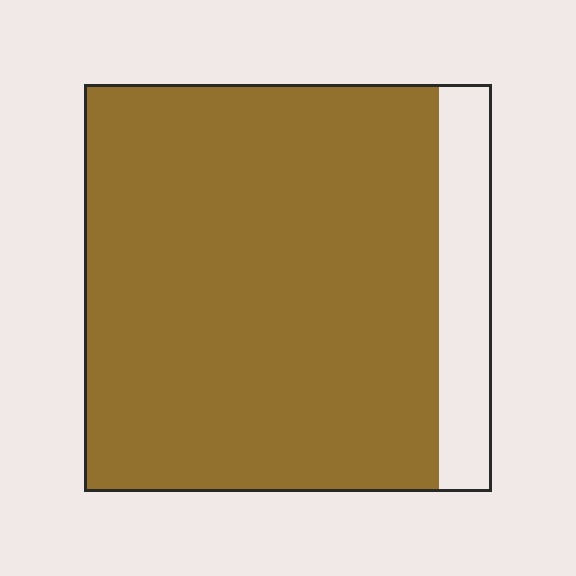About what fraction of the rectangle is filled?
About seven eighths (7/8).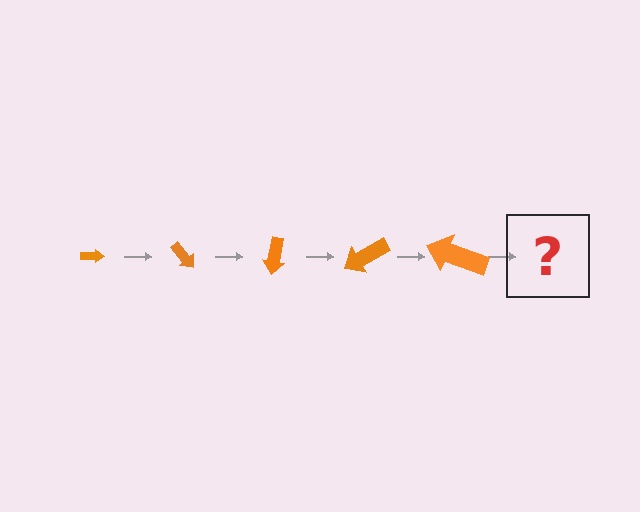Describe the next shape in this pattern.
It should be an arrow, larger than the previous one and rotated 250 degrees from the start.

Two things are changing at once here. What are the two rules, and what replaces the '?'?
The two rules are that the arrow grows larger each step and it rotates 50 degrees each step. The '?' should be an arrow, larger than the previous one and rotated 250 degrees from the start.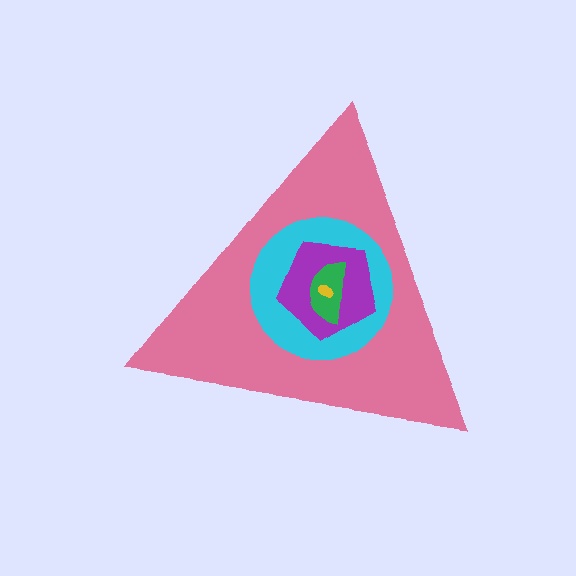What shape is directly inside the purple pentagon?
The green semicircle.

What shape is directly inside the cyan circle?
The purple pentagon.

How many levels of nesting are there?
5.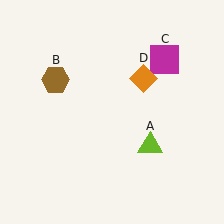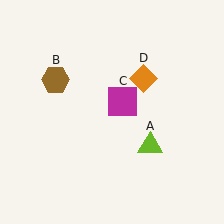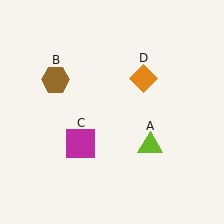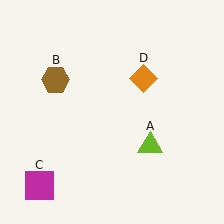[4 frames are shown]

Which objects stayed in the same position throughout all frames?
Lime triangle (object A) and brown hexagon (object B) and orange diamond (object D) remained stationary.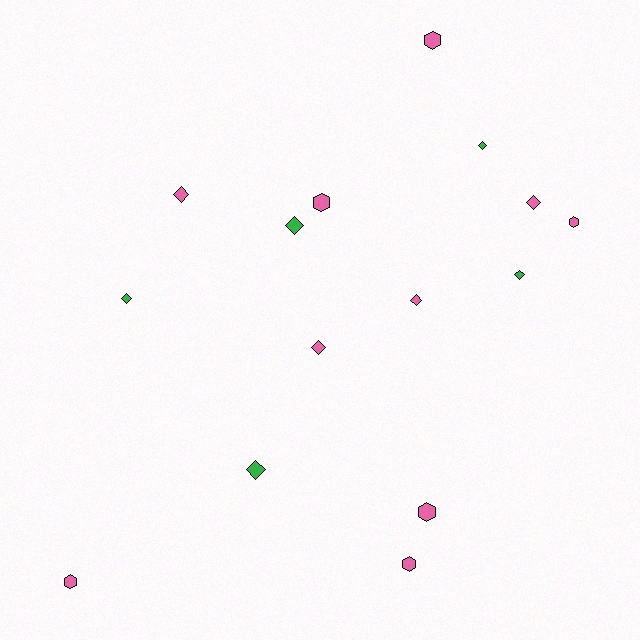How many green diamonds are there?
There are 5 green diamonds.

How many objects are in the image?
There are 15 objects.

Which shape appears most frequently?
Diamond, with 9 objects.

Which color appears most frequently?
Pink, with 10 objects.